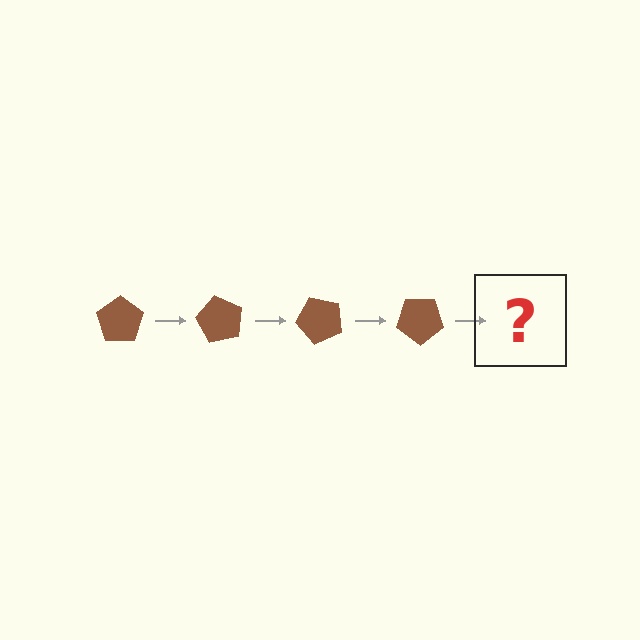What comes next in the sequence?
The next element should be a brown pentagon rotated 240 degrees.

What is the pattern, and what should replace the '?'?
The pattern is that the pentagon rotates 60 degrees each step. The '?' should be a brown pentagon rotated 240 degrees.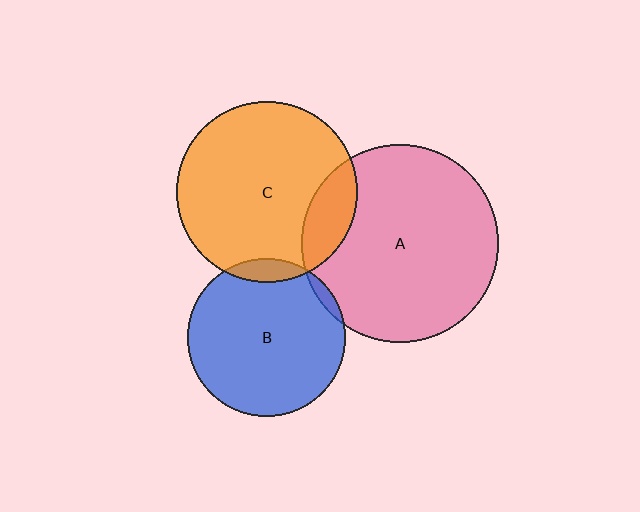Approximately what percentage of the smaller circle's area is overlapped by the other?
Approximately 5%.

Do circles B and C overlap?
Yes.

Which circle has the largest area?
Circle A (pink).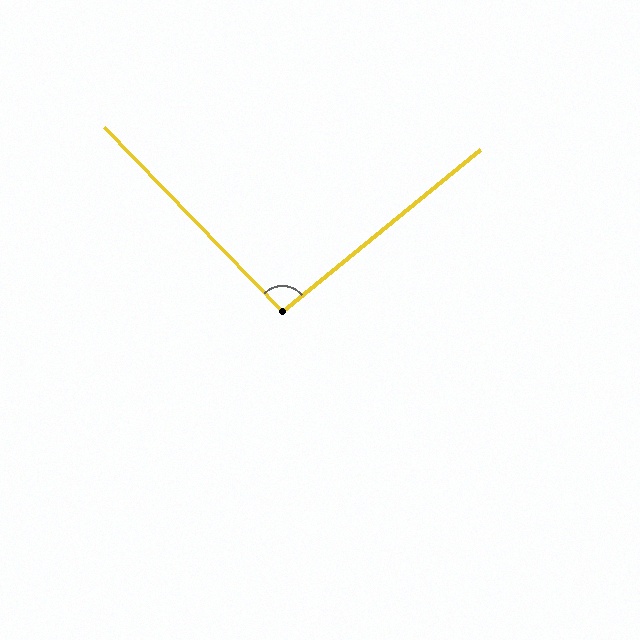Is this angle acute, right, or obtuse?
It is approximately a right angle.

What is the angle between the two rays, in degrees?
Approximately 95 degrees.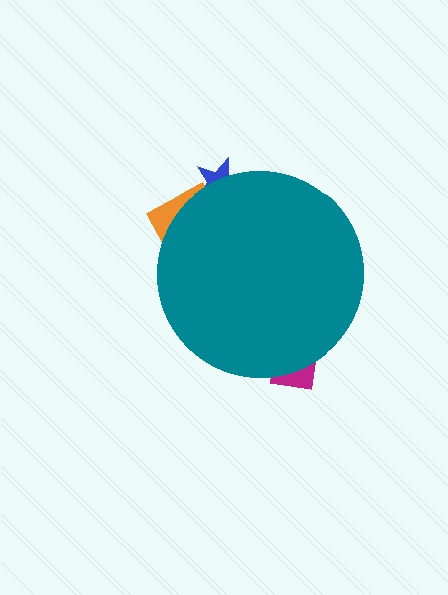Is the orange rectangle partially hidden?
Yes, the orange rectangle is partially hidden behind the teal circle.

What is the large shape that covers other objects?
A teal circle.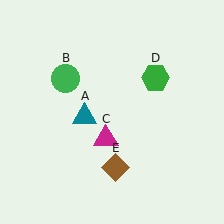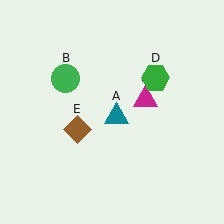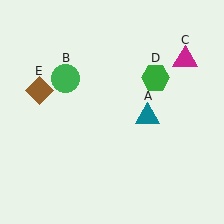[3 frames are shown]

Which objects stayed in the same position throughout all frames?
Green circle (object B) and green hexagon (object D) remained stationary.